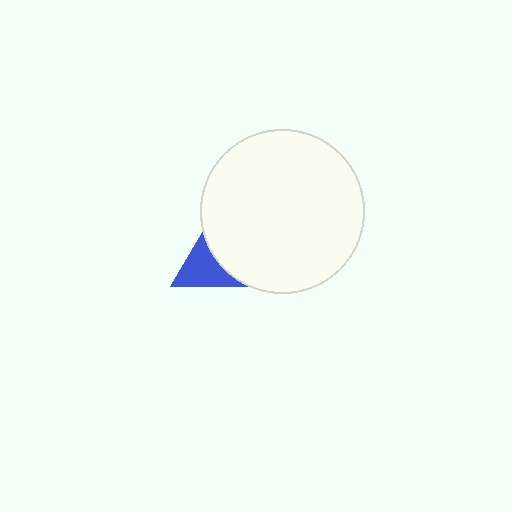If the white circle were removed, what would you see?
You would see the complete blue triangle.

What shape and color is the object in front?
The object in front is a white circle.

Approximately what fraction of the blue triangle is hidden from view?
Roughly 61% of the blue triangle is hidden behind the white circle.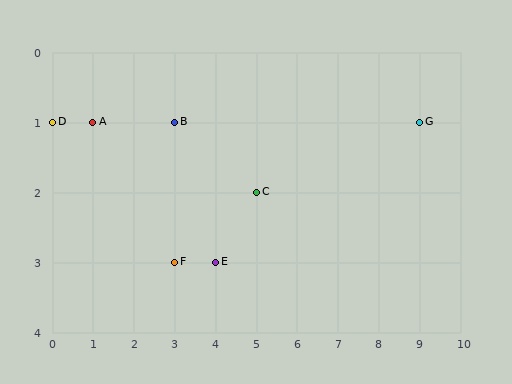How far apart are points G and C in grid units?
Points G and C are 4 columns and 1 row apart (about 4.1 grid units diagonally).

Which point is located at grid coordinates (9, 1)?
Point G is at (9, 1).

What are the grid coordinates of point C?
Point C is at grid coordinates (5, 2).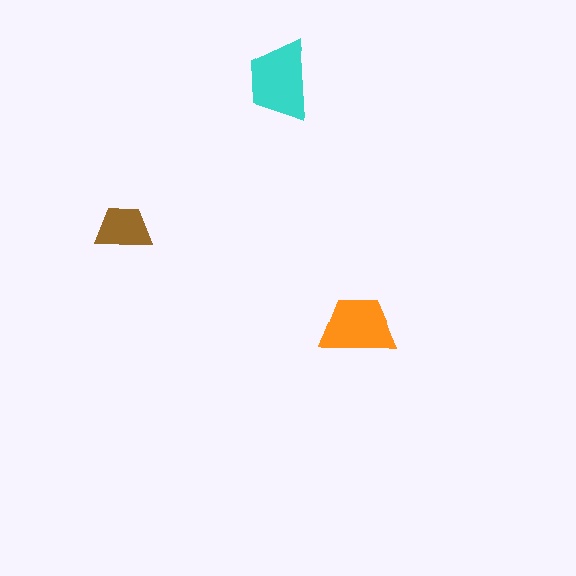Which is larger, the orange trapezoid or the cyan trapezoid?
The cyan one.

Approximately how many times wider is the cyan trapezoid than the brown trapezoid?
About 1.5 times wider.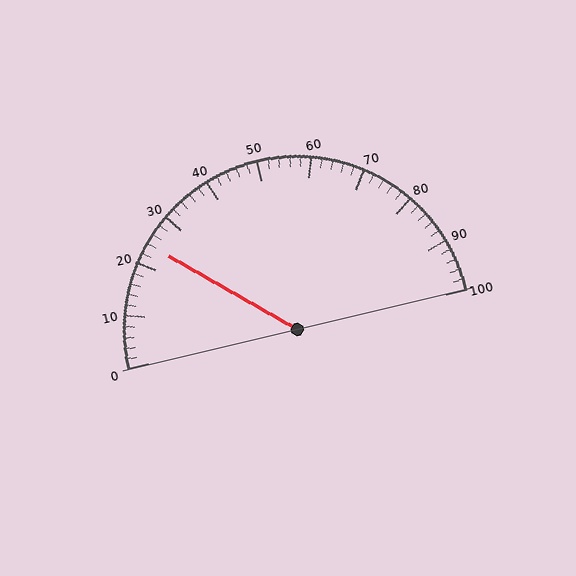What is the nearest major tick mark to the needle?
The nearest major tick mark is 20.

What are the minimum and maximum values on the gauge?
The gauge ranges from 0 to 100.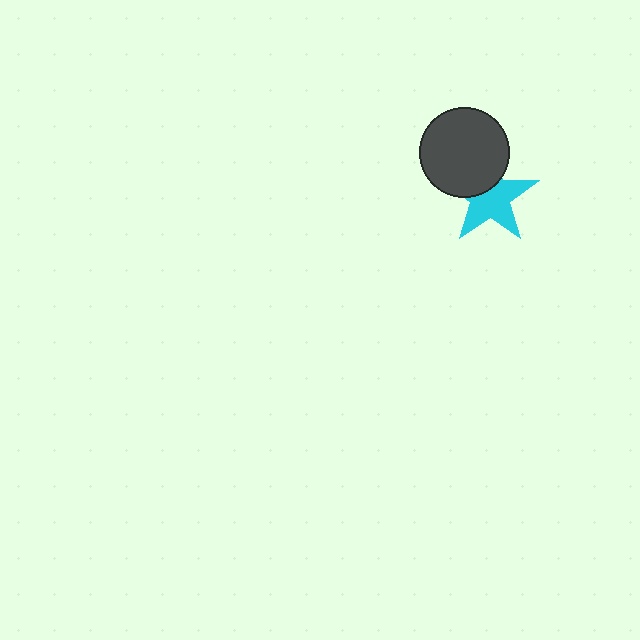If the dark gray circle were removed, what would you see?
You would see the complete cyan star.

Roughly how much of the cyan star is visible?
Most of it is visible (roughly 65%).